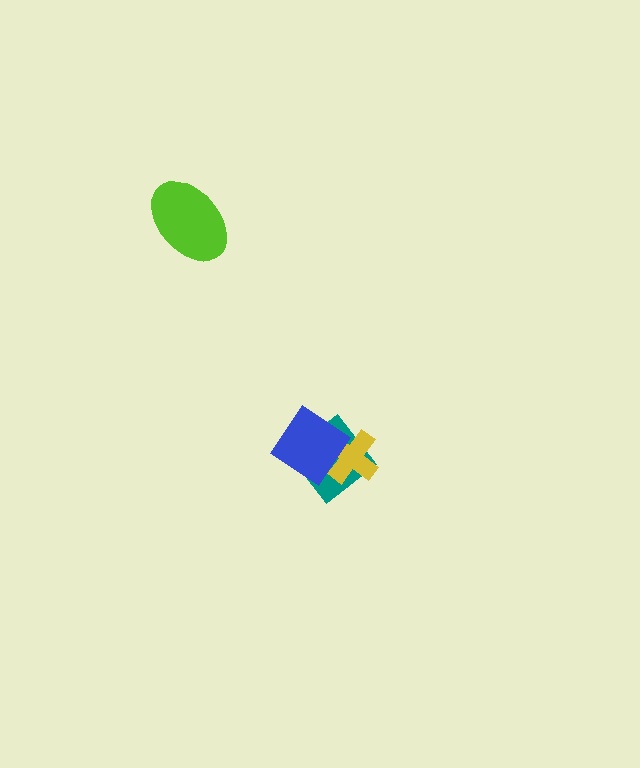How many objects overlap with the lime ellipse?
0 objects overlap with the lime ellipse.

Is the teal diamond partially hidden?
Yes, it is partially covered by another shape.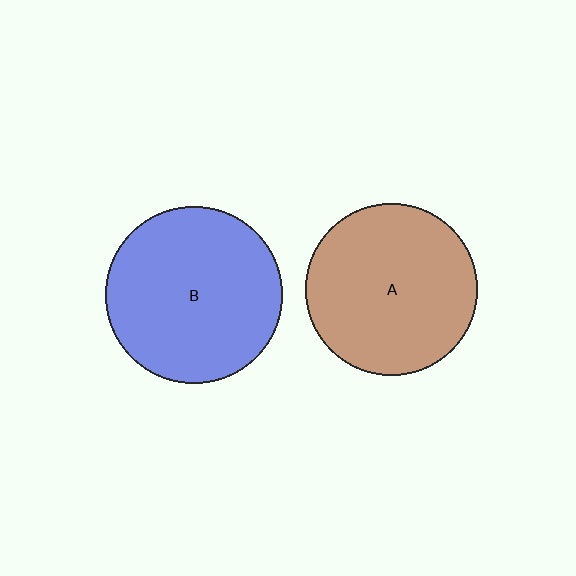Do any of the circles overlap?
No, none of the circles overlap.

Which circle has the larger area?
Circle B (blue).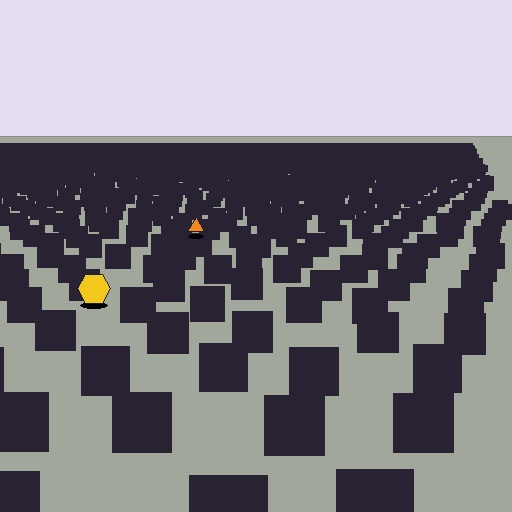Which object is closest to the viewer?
The yellow hexagon is closest. The texture marks near it are larger and more spread out.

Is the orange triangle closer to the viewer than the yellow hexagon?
No. The yellow hexagon is closer — you can tell from the texture gradient: the ground texture is coarser near it.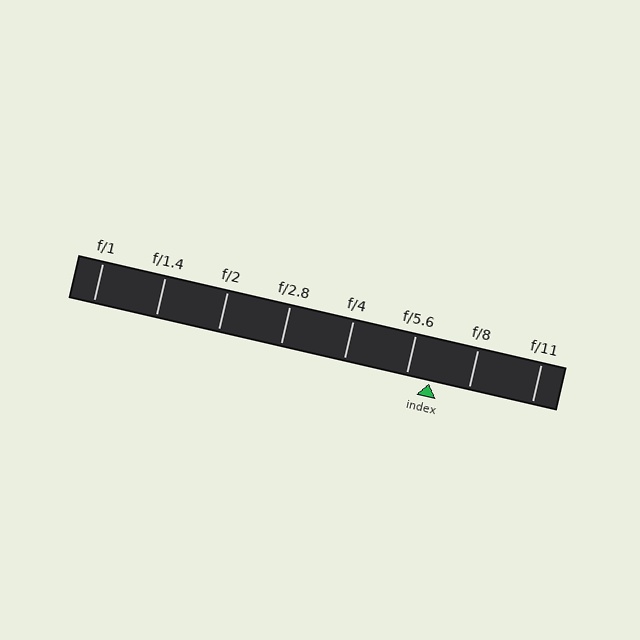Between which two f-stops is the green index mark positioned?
The index mark is between f/5.6 and f/8.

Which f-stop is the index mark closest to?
The index mark is closest to f/5.6.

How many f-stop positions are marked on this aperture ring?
There are 8 f-stop positions marked.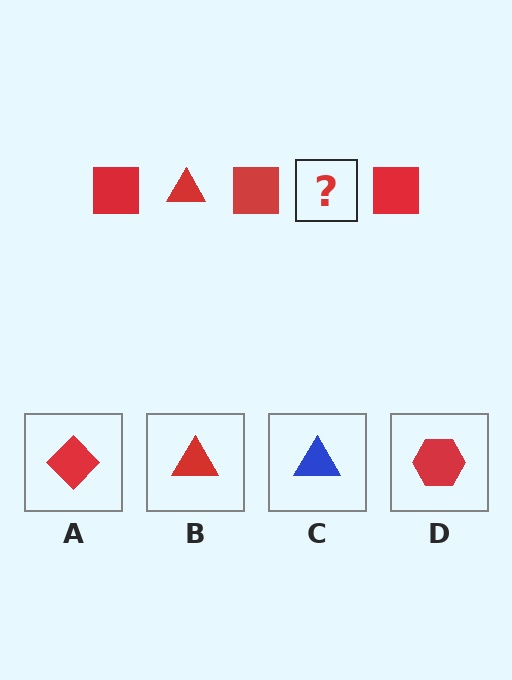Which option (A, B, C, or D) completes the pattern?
B.